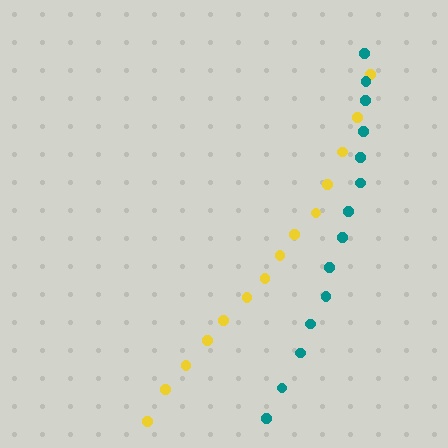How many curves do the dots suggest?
There are 2 distinct paths.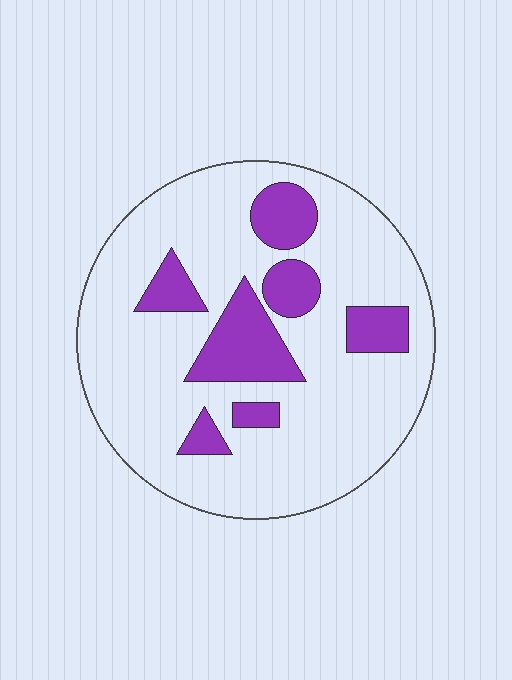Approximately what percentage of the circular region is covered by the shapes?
Approximately 20%.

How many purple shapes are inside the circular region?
7.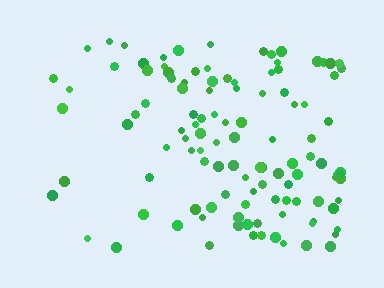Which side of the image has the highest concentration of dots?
The right.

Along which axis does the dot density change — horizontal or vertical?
Horizontal.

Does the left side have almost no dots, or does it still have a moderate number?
Still a moderate number, just noticeably fewer than the right.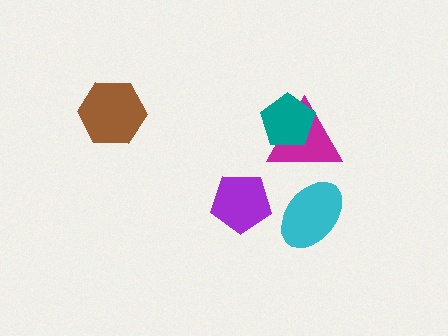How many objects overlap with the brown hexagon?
0 objects overlap with the brown hexagon.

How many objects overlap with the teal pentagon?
1 object overlaps with the teal pentagon.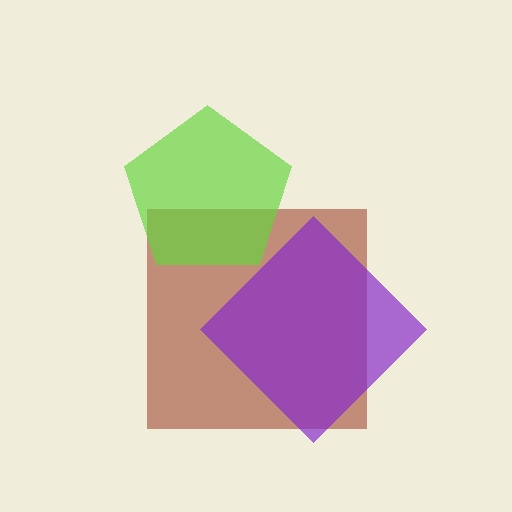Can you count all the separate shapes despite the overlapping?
Yes, there are 3 separate shapes.